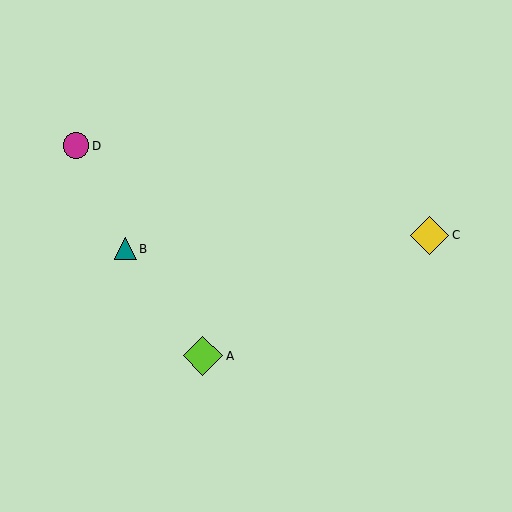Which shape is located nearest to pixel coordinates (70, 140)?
The magenta circle (labeled D) at (76, 146) is nearest to that location.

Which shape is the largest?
The lime diamond (labeled A) is the largest.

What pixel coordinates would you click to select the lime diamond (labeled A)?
Click at (203, 356) to select the lime diamond A.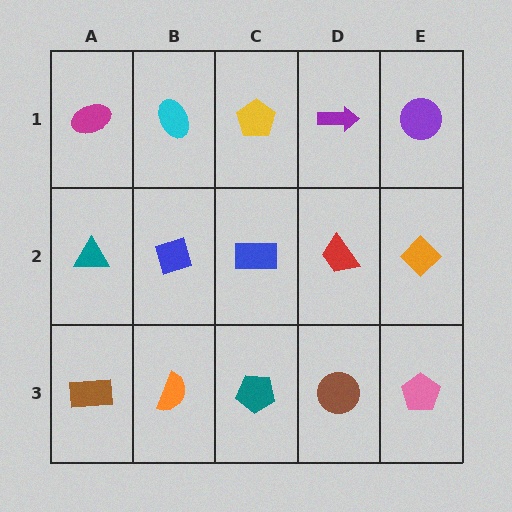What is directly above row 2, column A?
A magenta ellipse.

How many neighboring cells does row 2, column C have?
4.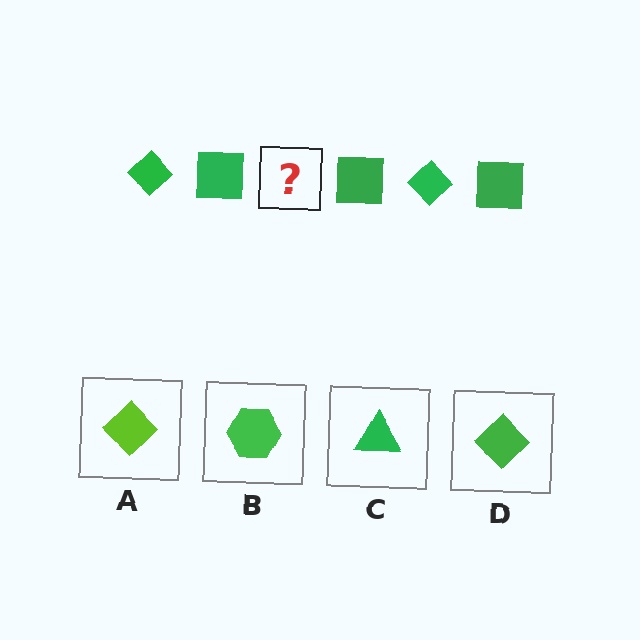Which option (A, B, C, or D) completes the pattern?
D.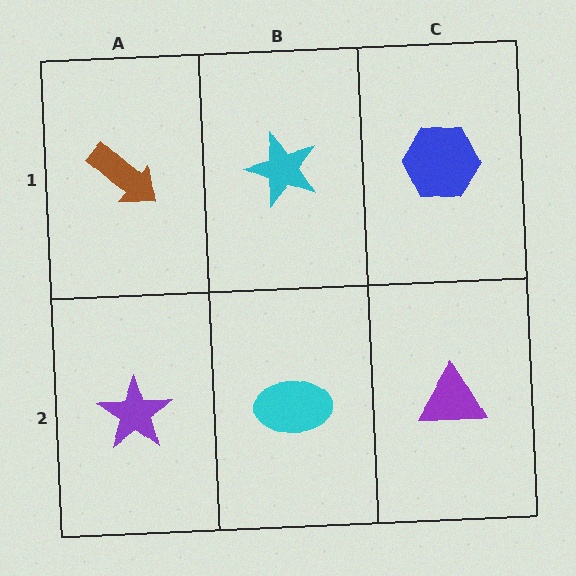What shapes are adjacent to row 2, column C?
A blue hexagon (row 1, column C), a cyan ellipse (row 2, column B).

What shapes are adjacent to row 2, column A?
A brown arrow (row 1, column A), a cyan ellipse (row 2, column B).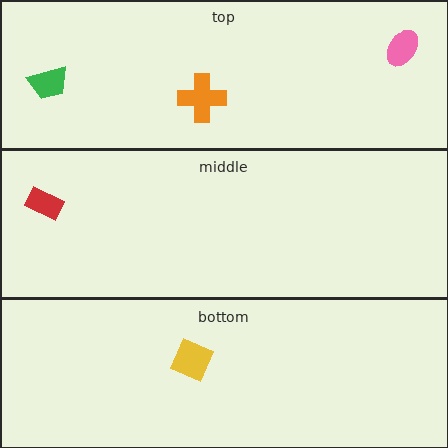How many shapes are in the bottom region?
1.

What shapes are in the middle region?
The red rectangle.